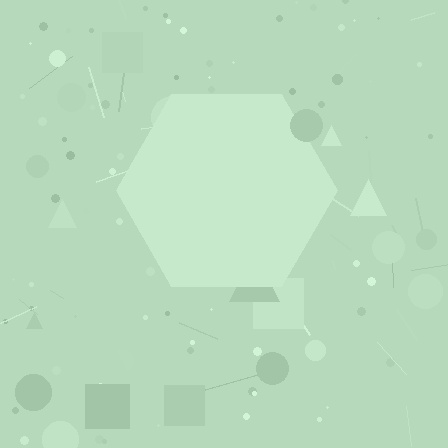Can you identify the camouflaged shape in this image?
The camouflaged shape is a hexagon.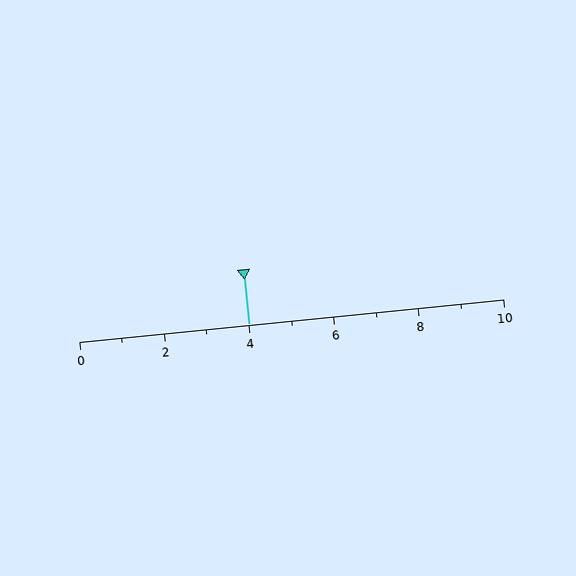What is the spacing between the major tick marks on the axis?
The major ticks are spaced 2 apart.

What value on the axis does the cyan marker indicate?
The marker indicates approximately 4.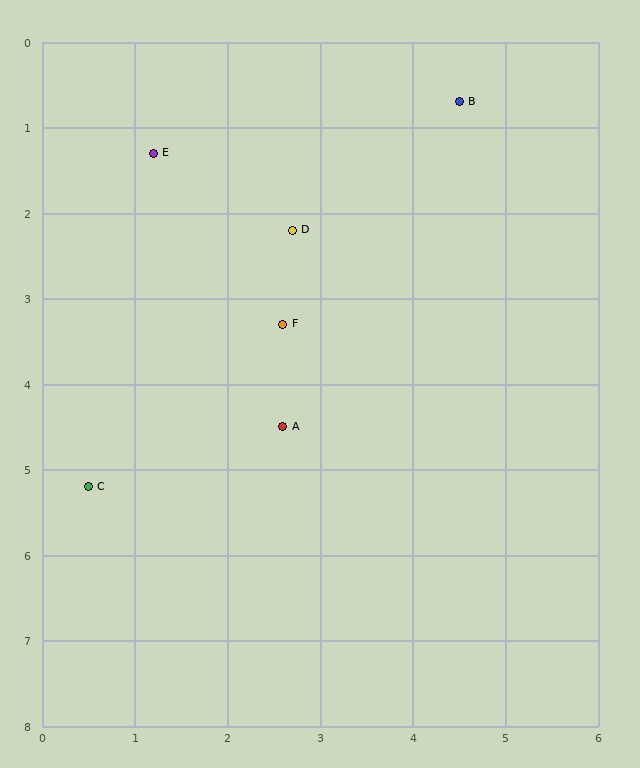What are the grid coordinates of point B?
Point B is at approximately (4.5, 0.7).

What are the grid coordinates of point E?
Point E is at approximately (1.2, 1.3).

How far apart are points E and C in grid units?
Points E and C are about 4.0 grid units apart.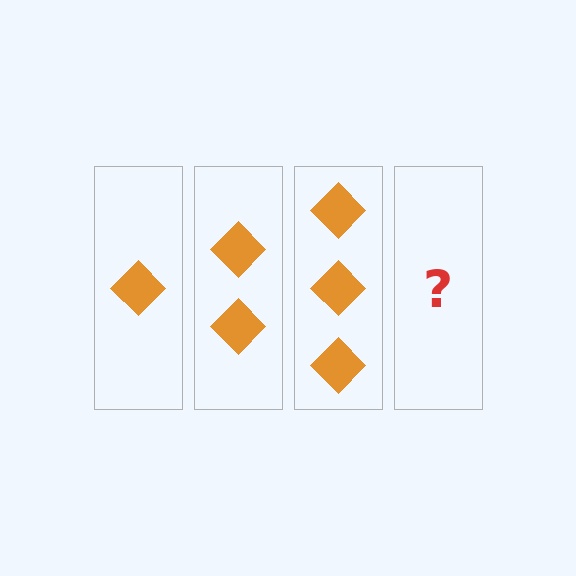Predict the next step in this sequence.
The next step is 4 diamonds.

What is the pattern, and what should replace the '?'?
The pattern is that each step adds one more diamond. The '?' should be 4 diamonds.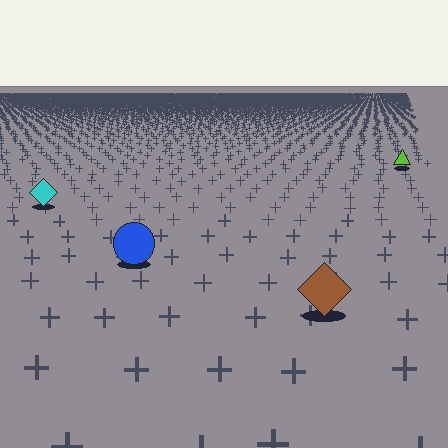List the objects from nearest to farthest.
From nearest to farthest: the brown diamond, the blue circle, the cyan diamond, the lime triangle.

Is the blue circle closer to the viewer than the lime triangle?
Yes. The blue circle is closer — you can tell from the texture gradient: the ground texture is coarser near it.